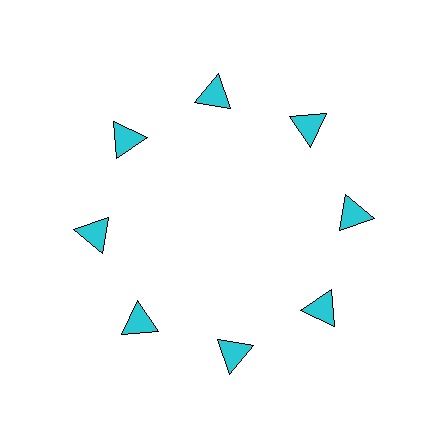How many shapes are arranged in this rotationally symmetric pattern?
There are 8 shapes, arranged in 8 groups of 1.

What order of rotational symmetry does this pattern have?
This pattern has 8-fold rotational symmetry.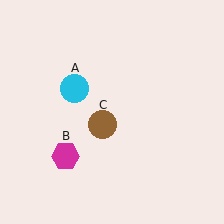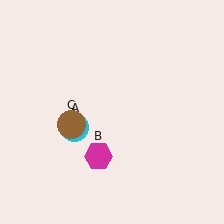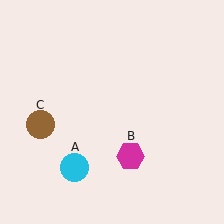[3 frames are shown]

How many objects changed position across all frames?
3 objects changed position: cyan circle (object A), magenta hexagon (object B), brown circle (object C).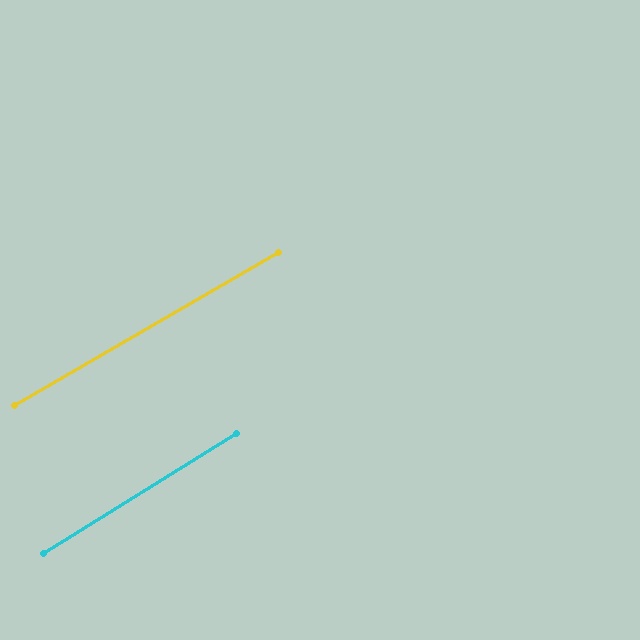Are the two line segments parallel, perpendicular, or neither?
Parallel — their directions differ by only 2.0°.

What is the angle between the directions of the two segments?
Approximately 2 degrees.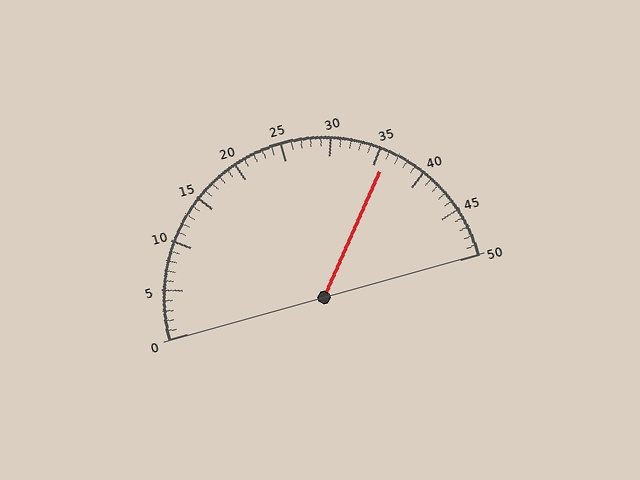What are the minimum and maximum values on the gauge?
The gauge ranges from 0 to 50.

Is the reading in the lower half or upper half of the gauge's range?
The reading is in the upper half of the range (0 to 50).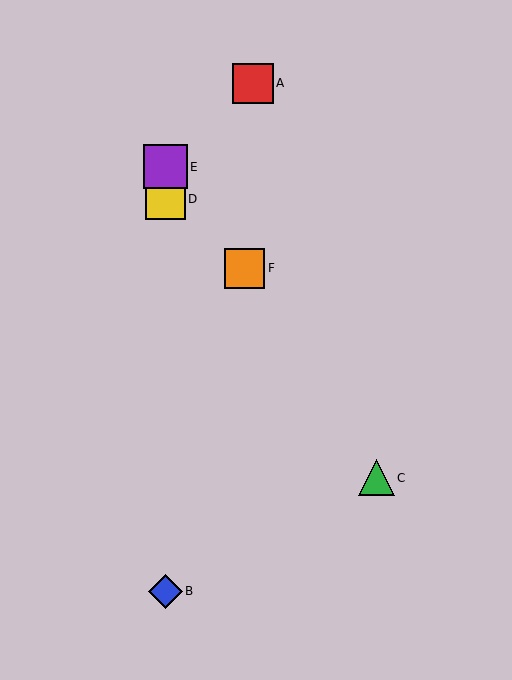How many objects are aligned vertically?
3 objects (B, D, E) are aligned vertically.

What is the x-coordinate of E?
Object E is at x≈165.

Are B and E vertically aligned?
Yes, both are at x≈165.